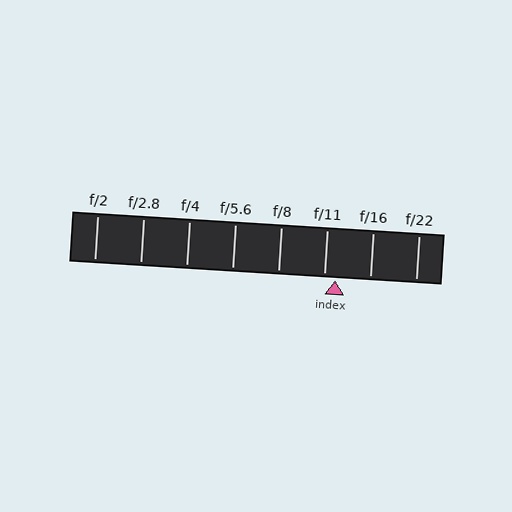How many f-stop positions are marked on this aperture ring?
There are 8 f-stop positions marked.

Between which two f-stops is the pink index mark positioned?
The index mark is between f/11 and f/16.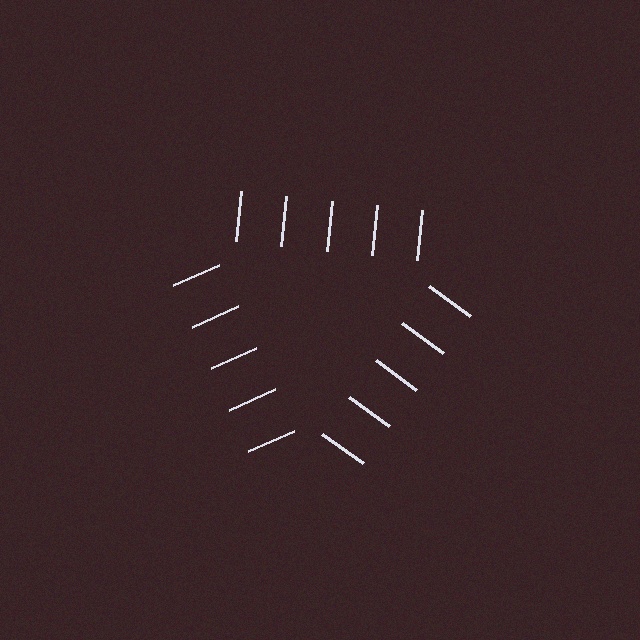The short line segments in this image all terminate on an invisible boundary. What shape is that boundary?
An illusory triangle — the line segments terminate on its edges but no continuous stroke is drawn.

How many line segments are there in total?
15 — 5 along each of the 3 edges.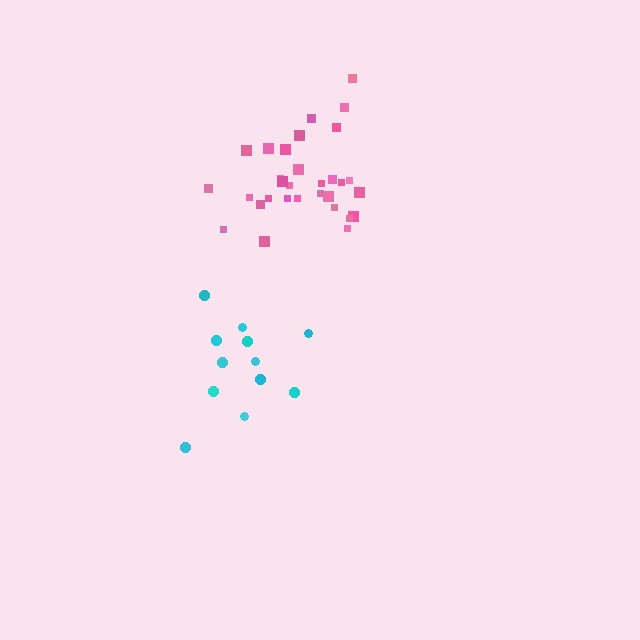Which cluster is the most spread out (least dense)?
Cyan.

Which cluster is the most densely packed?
Pink.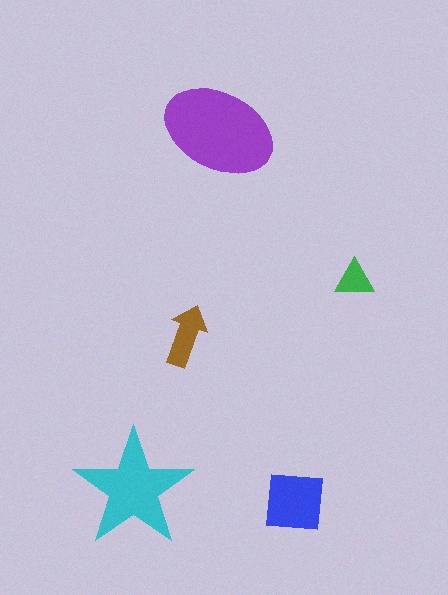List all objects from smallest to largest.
The green triangle, the brown arrow, the blue square, the cyan star, the purple ellipse.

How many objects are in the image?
There are 5 objects in the image.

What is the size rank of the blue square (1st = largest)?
3rd.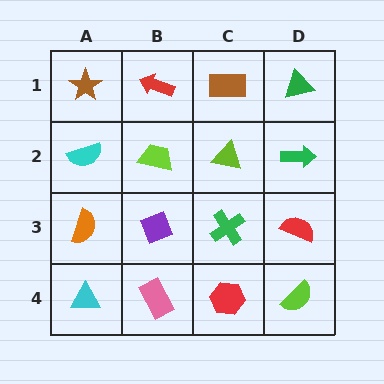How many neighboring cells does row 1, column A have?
2.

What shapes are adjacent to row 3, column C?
A lime triangle (row 2, column C), a red hexagon (row 4, column C), a purple diamond (row 3, column B), a red semicircle (row 3, column D).